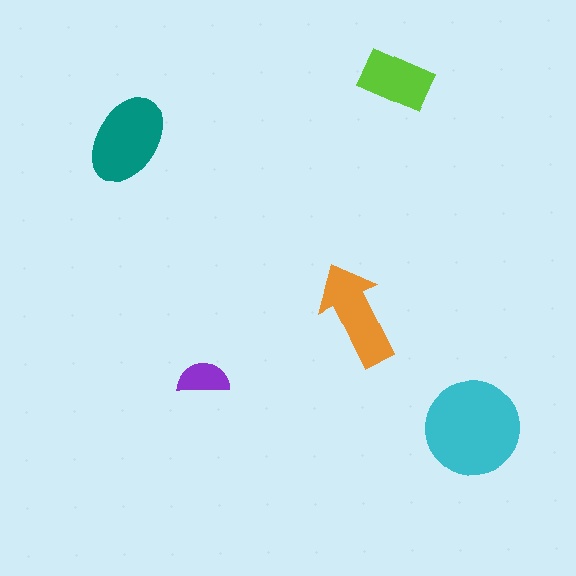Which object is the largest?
The cyan circle.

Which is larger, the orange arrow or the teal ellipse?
The teal ellipse.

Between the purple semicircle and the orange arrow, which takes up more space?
The orange arrow.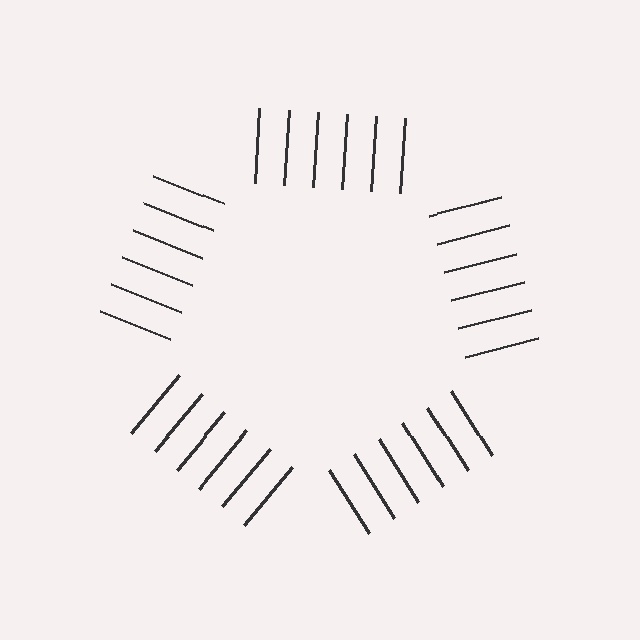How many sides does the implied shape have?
5 sides — the line-ends trace a pentagon.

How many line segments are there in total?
30 — 6 along each of the 5 edges.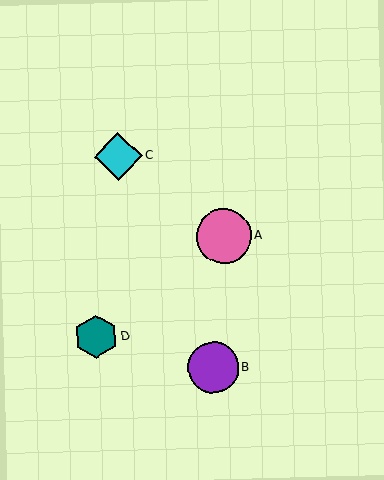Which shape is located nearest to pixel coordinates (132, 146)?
The cyan diamond (labeled C) at (118, 156) is nearest to that location.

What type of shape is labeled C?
Shape C is a cyan diamond.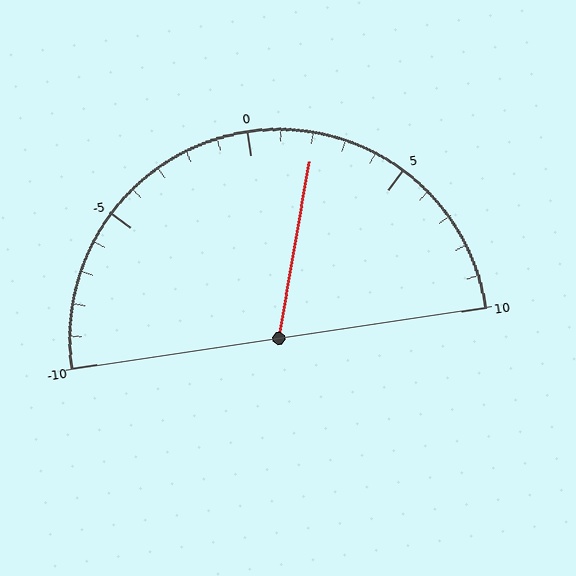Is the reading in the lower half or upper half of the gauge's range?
The reading is in the upper half of the range (-10 to 10).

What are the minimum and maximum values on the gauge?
The gauge ranges from -10 to 10.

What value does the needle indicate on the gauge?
The needle indicates approximately 2.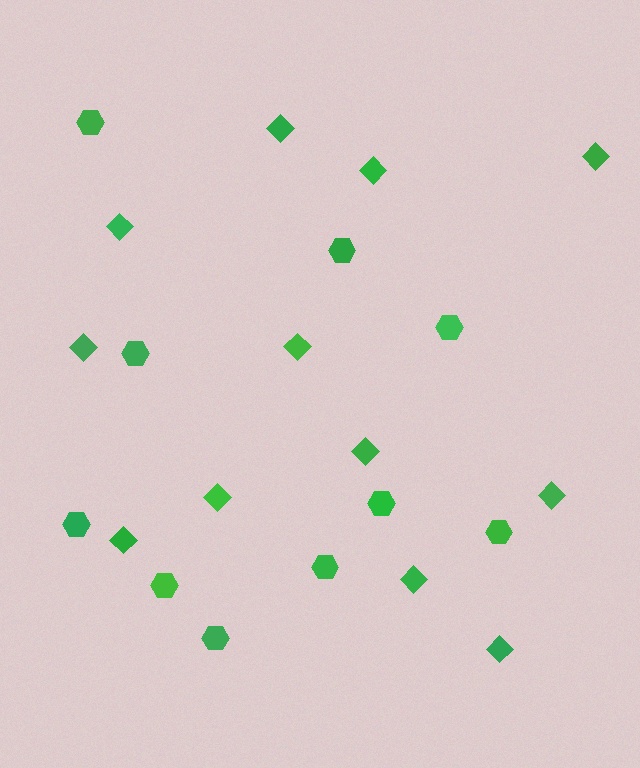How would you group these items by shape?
There are 2 groups: one group of hexagons (10) and one group of diamonds (12).